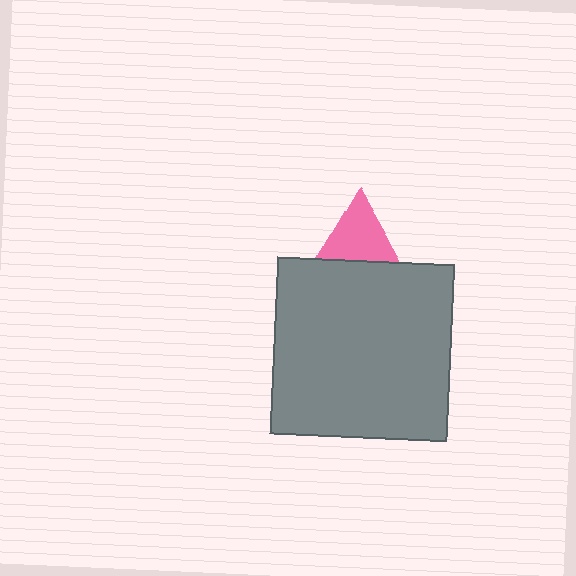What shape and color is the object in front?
The object in front is a gray square.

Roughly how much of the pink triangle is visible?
A small part of it is visible (roughly 42%).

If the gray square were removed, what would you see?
You would see the complete pink triangle.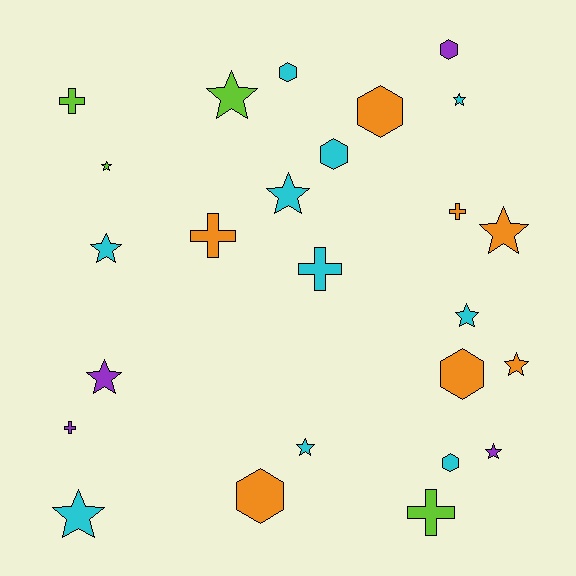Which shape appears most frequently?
Star, with 12 objects.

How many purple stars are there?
There are 2 purple stars.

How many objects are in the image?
There are 25 objects.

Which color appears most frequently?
Cyan, with 10 objects.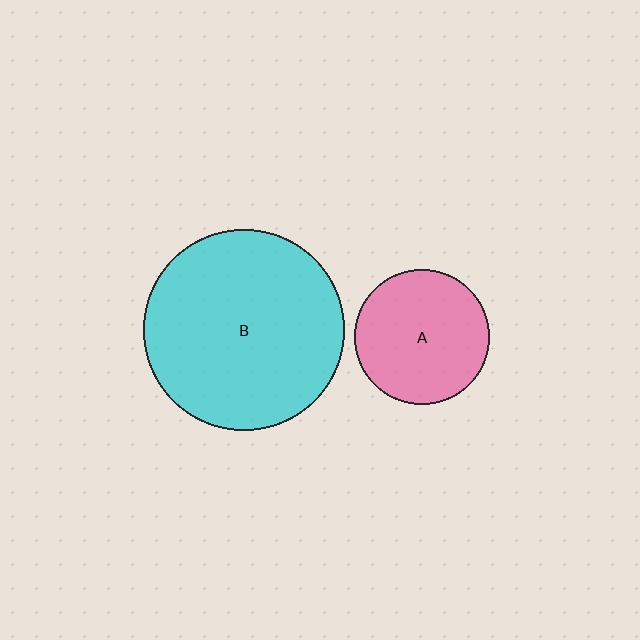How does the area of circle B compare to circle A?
Approximately 2.2 times.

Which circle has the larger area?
Circle B (cyan).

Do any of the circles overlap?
No, none of the circles overlap.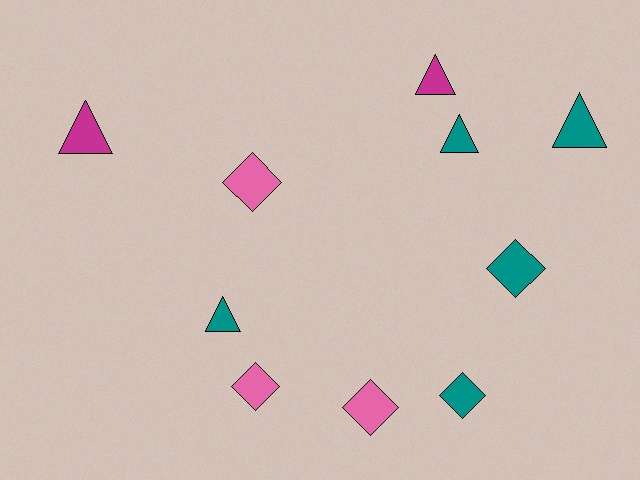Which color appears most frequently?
Teal, with 5 objects.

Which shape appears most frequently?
Triangle, with 5 objects.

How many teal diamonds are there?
There are 2 teal diamonds.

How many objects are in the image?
There are 10 objects.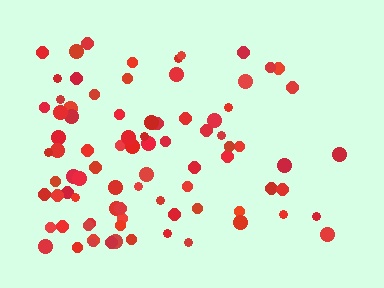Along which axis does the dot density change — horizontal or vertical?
Horizontal.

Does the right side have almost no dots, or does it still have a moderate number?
Still a moderate number, just noticeably fewer than the left.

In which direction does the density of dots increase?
From right to left, with the left side densest.